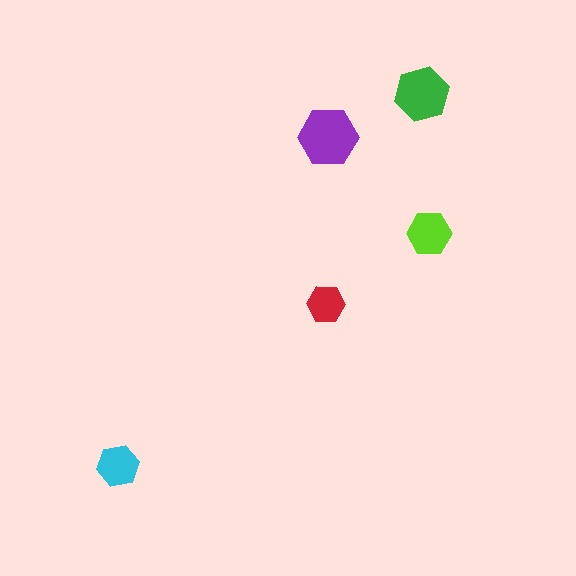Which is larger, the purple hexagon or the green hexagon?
The purple one.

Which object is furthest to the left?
The cyan hexagon is leftmost.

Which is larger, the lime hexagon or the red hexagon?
The lime one.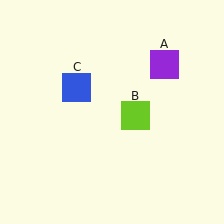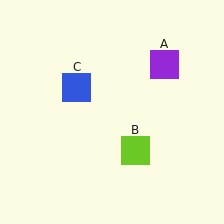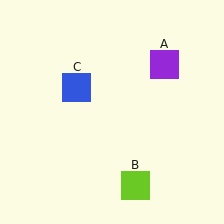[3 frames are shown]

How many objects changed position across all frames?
1 object changed position: lime square (object B).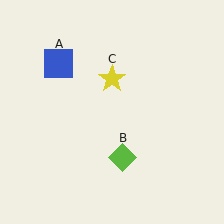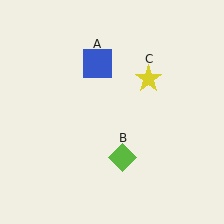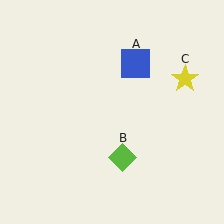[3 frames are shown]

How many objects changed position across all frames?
2 objects changed position: blue square (object A), yellow star (object C).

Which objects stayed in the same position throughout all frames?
Lime diamond (object B) remained stationary.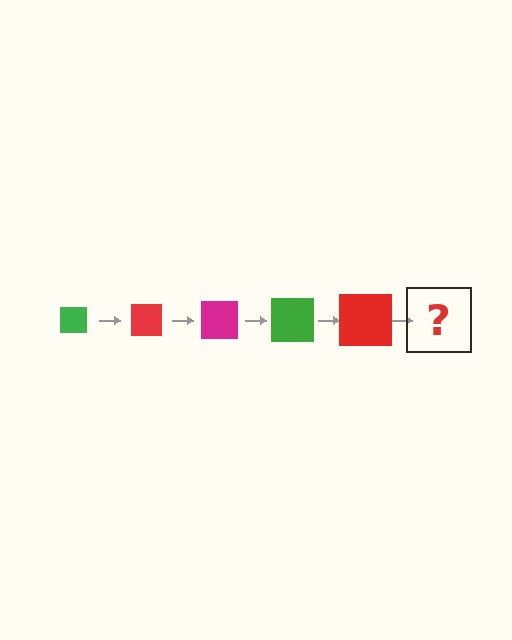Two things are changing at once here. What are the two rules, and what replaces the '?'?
The two rules are that the square grows larger each step and the color cycles through green, red, and magenta. The '?' should be a magenta square, larger than the previous one.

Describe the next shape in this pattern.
It should be a magenta square, larger than the previous one.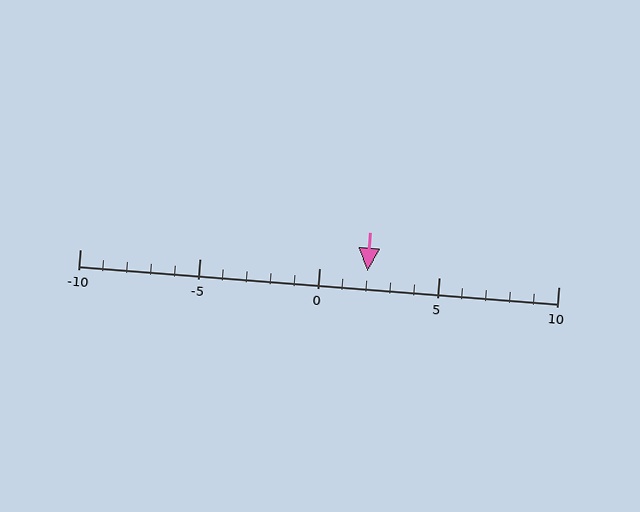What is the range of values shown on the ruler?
The ruler shows values from -10 to 10.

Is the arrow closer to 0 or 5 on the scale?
The arrow is closer to 0.